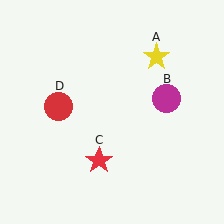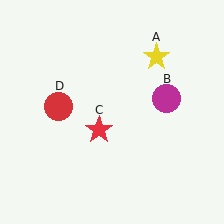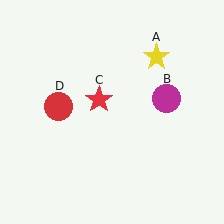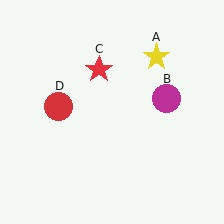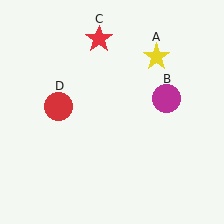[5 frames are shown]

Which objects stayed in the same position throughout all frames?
Yellow star (object A) and magenta circle (object B) and red circle (object D) remained stationary.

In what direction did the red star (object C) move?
The red star (object C) moved up.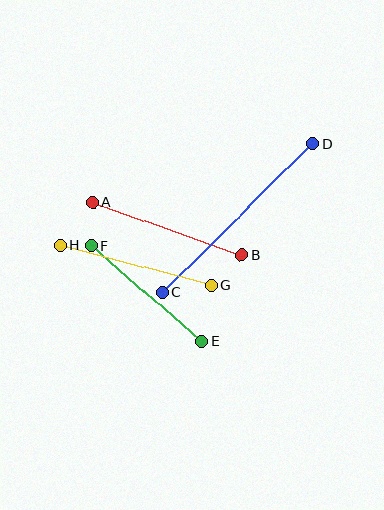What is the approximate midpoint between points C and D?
The midpoint is at approximately (238, 218) pixels.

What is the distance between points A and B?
The distance is approximately 158 pixels.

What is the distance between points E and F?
The distance is approximately 146 pixels.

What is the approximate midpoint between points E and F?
The midpoint is at approximately (146, 294) pixels.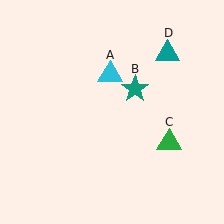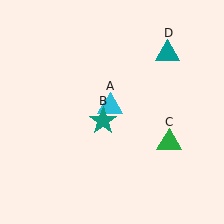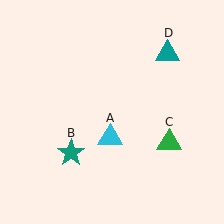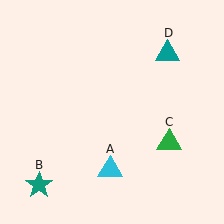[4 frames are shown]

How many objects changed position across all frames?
2 objects changed position: cyan triangle (object A), teal star (object B).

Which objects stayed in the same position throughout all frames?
Green triangle (object C) and teal triangle (object D) remained stationary.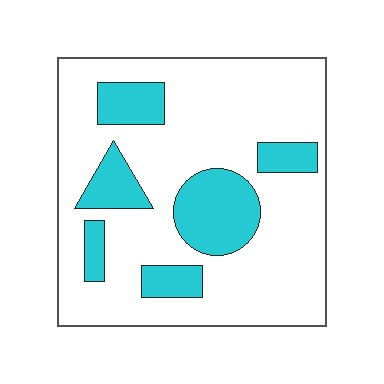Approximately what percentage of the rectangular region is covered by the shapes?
Approximately 25%.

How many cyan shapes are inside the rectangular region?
6.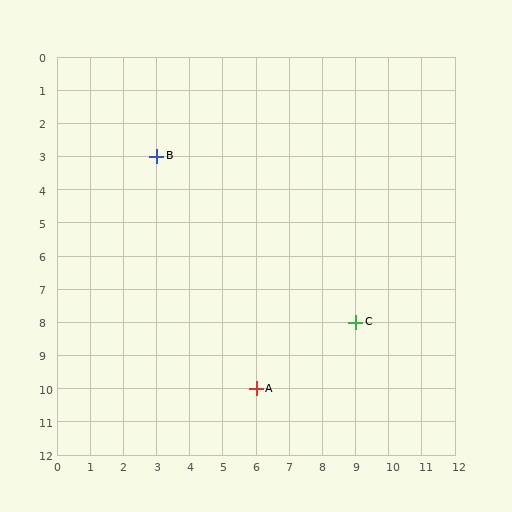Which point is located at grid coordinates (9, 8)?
Point C is at (9, 8).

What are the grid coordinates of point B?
Point B is at grid coordinates (3, 3).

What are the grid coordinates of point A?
Point A is at grid coordinates (6, 10).